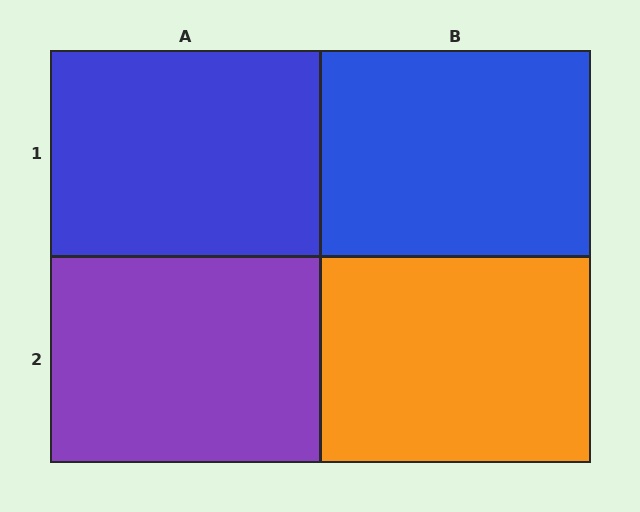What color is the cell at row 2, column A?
Purple.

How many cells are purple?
1 cell is purple.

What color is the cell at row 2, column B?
Orange.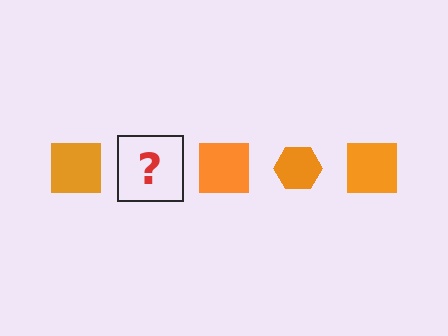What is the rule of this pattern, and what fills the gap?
The rule is that the pattern cycles through square, hexagon shapes in orange. The gap should be filled with an orange hexagon.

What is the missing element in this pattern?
The missing element is an orange hexagon.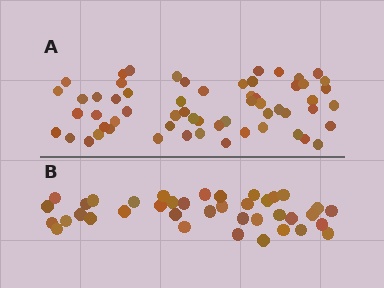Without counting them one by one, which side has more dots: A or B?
Region A (the top region) has more dots.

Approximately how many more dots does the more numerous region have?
Region A has approximately 20 more dots than region B.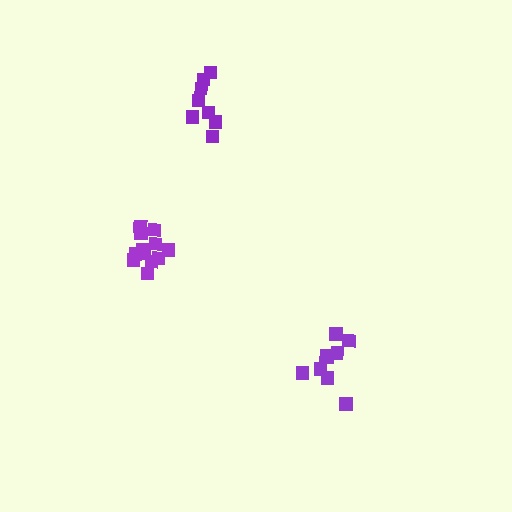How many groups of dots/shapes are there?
There are 3 groups.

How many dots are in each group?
Group 1: 13 dots, Group 2: 8 dots, Group 3: 9 dots (30 total).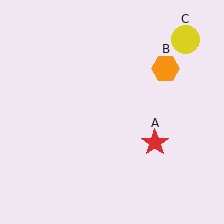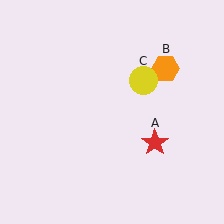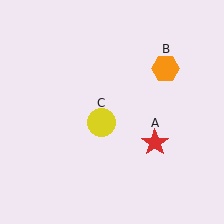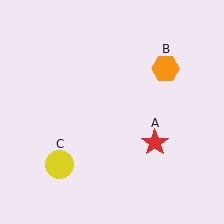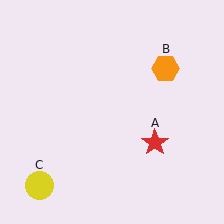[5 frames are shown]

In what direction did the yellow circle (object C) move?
The yellow circle (object C) moved down and to the left.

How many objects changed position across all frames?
1 object changed position: yellow circle (object C).